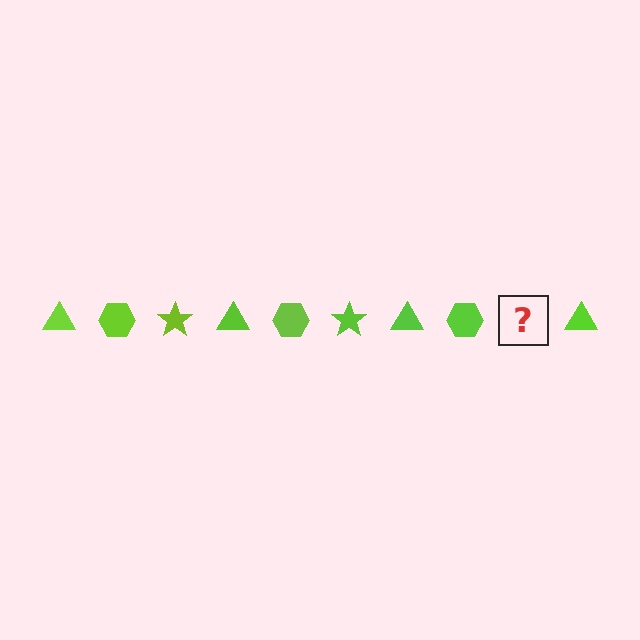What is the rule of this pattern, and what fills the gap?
The rule is that the pattern cycles through triangle, hexagon, star shapes in lime. The gap should be filled with a lime star.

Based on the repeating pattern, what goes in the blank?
The blank should be a lime star.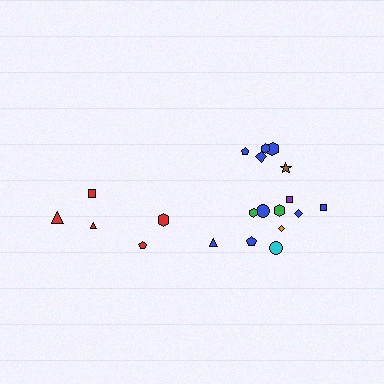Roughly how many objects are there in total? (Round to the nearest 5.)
Roughly 20 objects in total.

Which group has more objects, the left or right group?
The right group.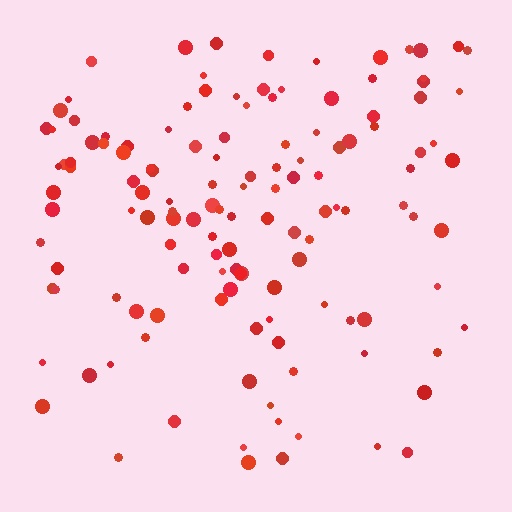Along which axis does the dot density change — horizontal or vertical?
Vertical.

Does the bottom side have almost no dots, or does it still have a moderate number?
Still a moderate number, just noticeably fewer than the top.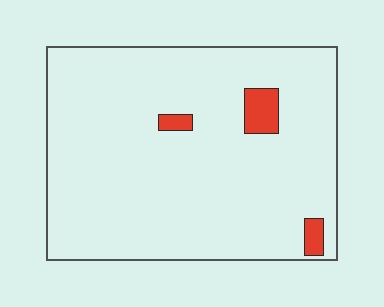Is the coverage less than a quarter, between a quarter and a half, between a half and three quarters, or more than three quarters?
Less than a quarter.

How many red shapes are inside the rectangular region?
3.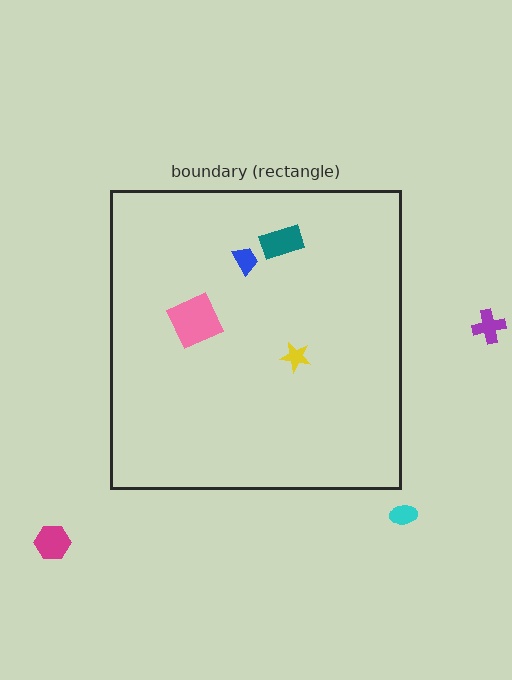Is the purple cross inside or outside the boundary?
Outside.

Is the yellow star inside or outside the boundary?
Inside.